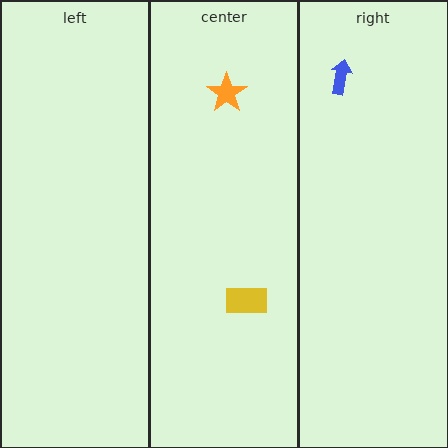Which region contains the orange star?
The center region.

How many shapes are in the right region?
1.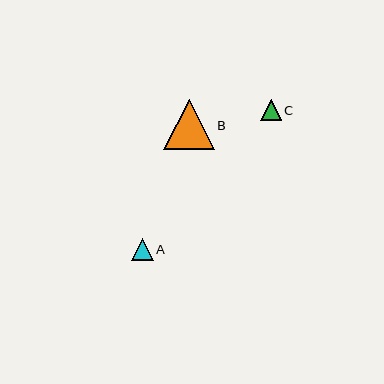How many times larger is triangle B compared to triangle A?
Triangle B is approximately 2.3 times the size of triangle A.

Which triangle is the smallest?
Triangle C is the smallest with a size of approximately 21 pixels.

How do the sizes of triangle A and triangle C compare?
Triangle A and triangle C are approximately the same size.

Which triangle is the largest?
Triangle B is the largest with a size of approximately 51 pixels.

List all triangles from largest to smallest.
From largest to smallest: B, A, C.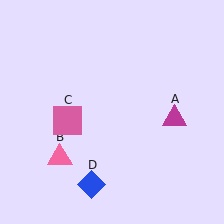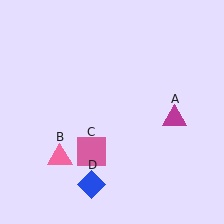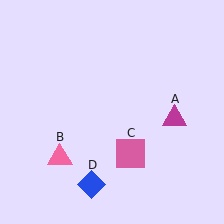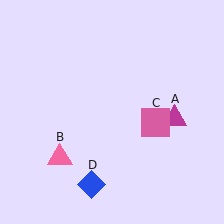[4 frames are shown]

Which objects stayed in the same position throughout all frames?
Magenta triangle (object A) and pink triangle (object B) and blue diamond (object D) remained stationary.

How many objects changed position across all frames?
1 object changed position: pink square (object C).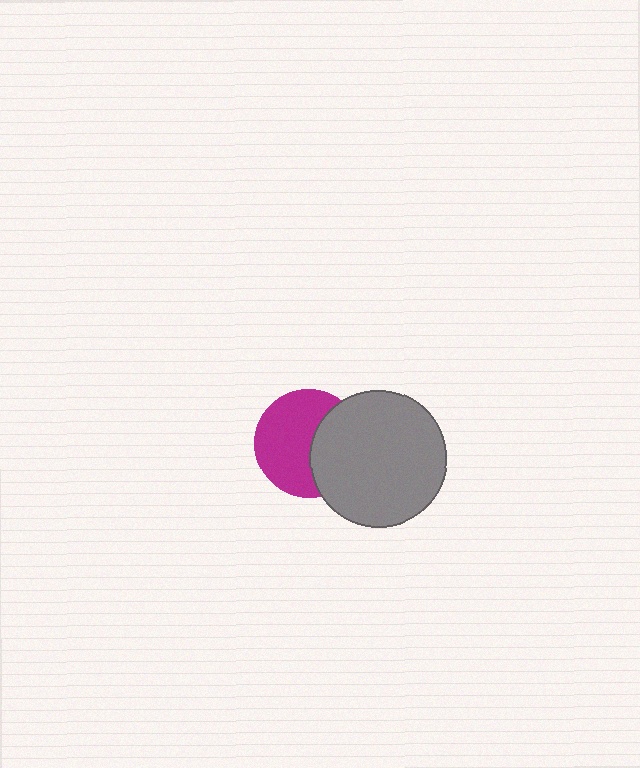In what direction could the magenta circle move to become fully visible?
The magenta circle could move left. That would shift it out from behind the gray circle entirely.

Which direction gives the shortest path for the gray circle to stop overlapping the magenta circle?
Moving right gives the shortest separation.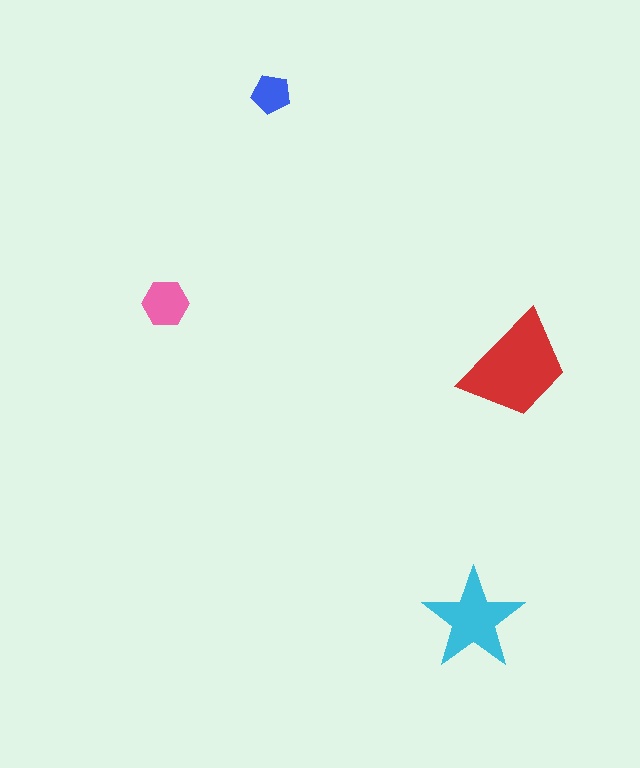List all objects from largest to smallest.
The red trapezoid, the cyan star, the pink hexagon, the blue pentagon.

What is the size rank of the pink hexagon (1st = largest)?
3rd.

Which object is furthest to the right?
The red trapezoid is rightmost.